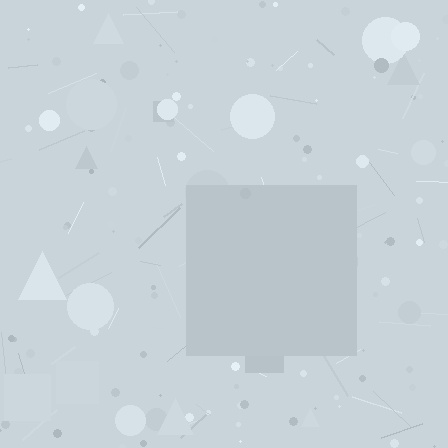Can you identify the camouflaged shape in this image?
The camouflaged shape is a square.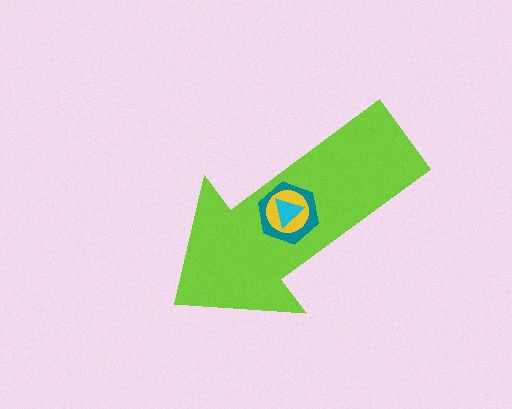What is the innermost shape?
The cyan triangle.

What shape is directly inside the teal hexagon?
The yellow circle.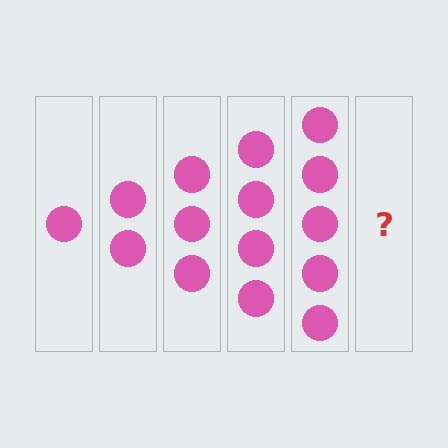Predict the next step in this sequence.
The next step is 6 circles.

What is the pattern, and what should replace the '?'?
The pattern is that each step adds one more circle. The '?' should be 6 circles.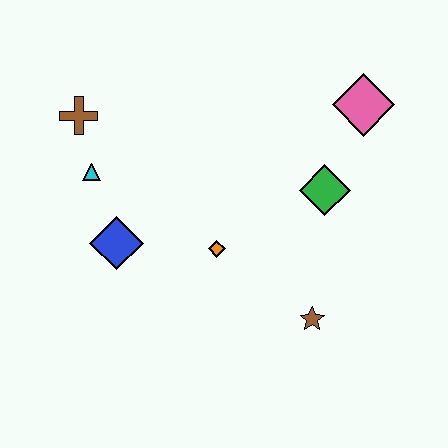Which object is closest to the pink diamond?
The green diamond is closest to the pink diamond.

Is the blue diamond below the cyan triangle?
Yes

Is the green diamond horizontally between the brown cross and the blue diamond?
No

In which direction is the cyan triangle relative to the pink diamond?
The cyan triangle is to the left of the pink diamond.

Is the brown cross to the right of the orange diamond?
No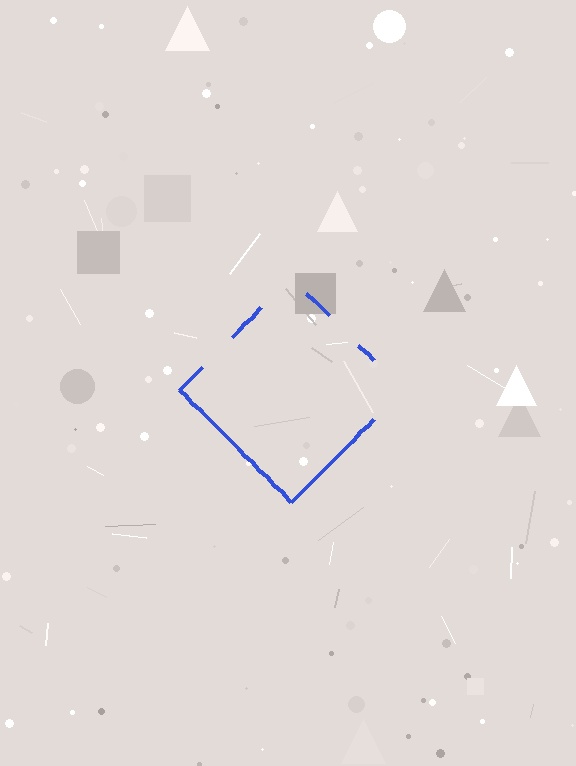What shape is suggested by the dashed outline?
The dashed outline suggests a diamond.